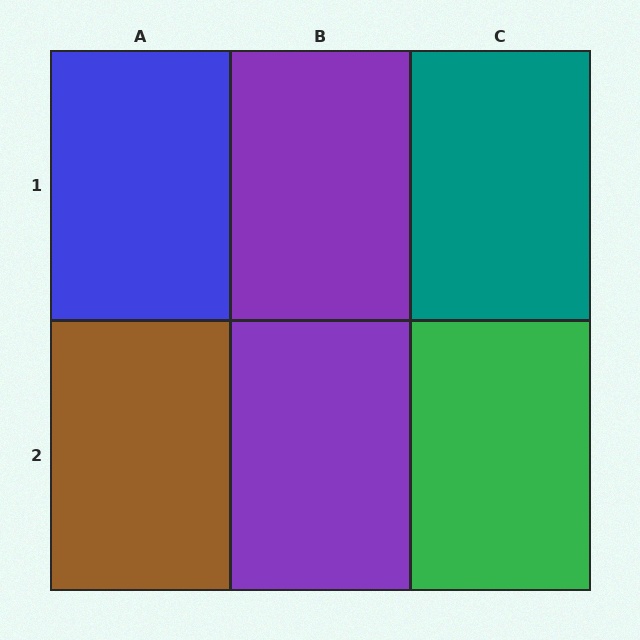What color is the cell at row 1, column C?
Teal.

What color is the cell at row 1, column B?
Purple.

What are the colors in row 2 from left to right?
Brown, purple, green.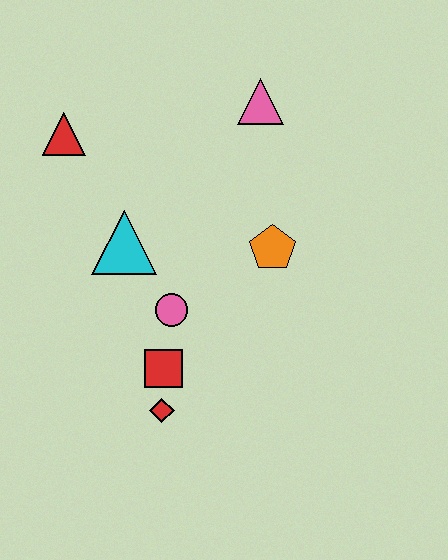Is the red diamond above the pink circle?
No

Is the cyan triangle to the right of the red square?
No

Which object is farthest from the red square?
The pink triangle is farthest from the red square.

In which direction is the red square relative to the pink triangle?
The red square is below the pink triangle.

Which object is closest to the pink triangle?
The orange pentagon is closest to the pink triangle.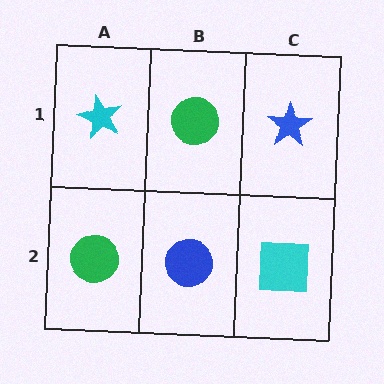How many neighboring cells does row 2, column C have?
2.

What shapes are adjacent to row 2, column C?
A blue star (row 1, column C), a blue circle (row 2, column B).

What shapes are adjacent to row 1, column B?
A blue circle (row 2, column B), a cyan star (row 1, column A), a blue star (row 1, column C).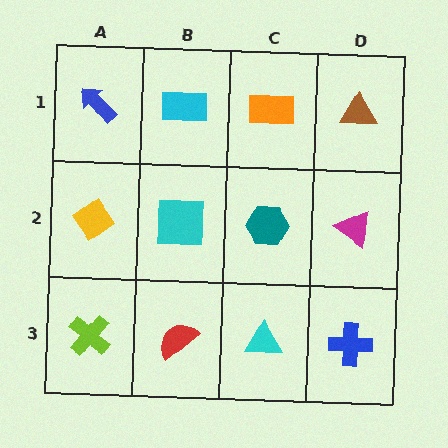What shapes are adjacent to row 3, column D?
A magenta triangle (row 2, column D), a cyan triangle (row 3, column C).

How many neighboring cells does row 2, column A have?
3.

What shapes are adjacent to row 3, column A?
A yellow diamond (row 2, column A), a red semicircle (row 3, column B).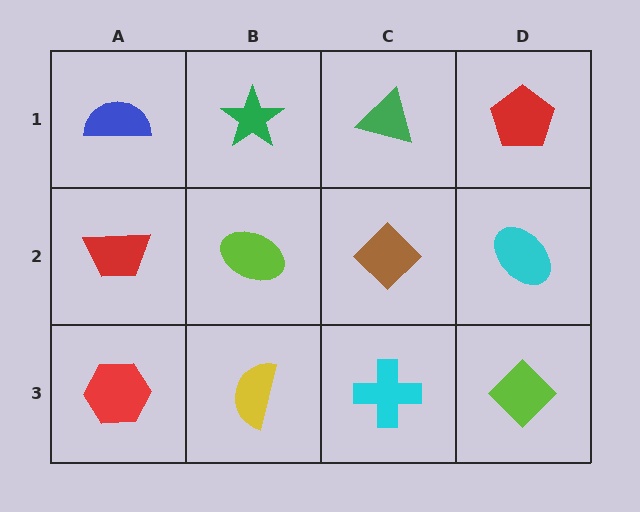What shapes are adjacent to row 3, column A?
A red trapezoid (row 2, column A), a yellow semicircle (row 3, column B).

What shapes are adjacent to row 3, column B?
A lime ellipse (row 2, column B), a red hexagon (row 3, column A), a cyan cross (row 3, column C).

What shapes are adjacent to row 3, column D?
A cyan ellipse (row 2, column D), a cyan cross (row 3, column C).